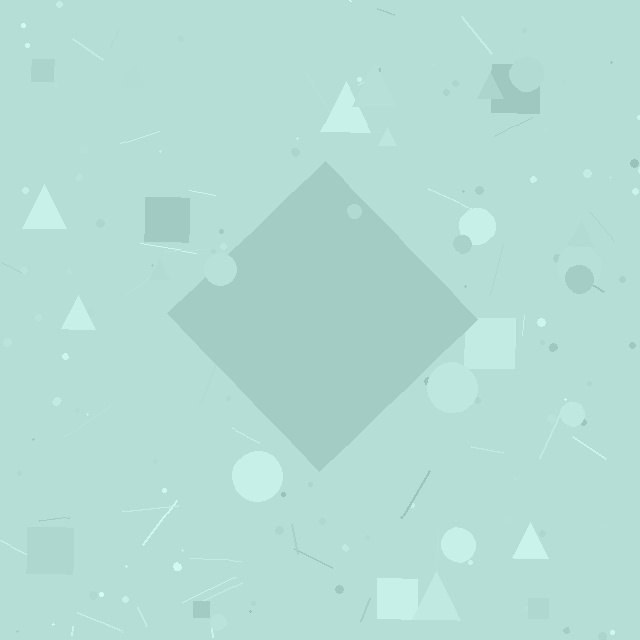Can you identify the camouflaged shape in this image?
The camouflaged shape is a diamond.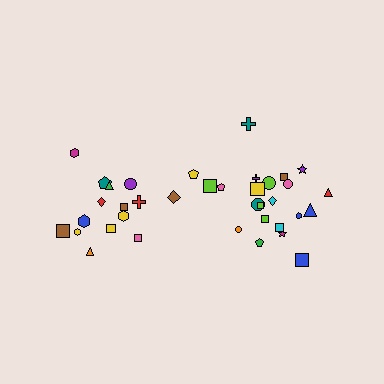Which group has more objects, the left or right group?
The right group.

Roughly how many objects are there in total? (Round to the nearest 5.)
Roughly 35 objects in total.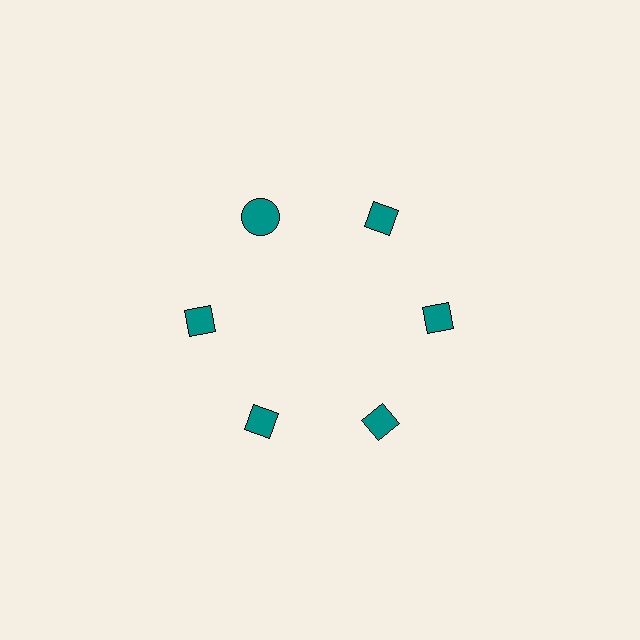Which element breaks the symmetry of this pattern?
The teal circle at roughly the 11 o'clock position breaks the symmetry. All other shapes are teal diamonds.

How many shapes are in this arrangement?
There are 6 shapes arranged in a ring pattern.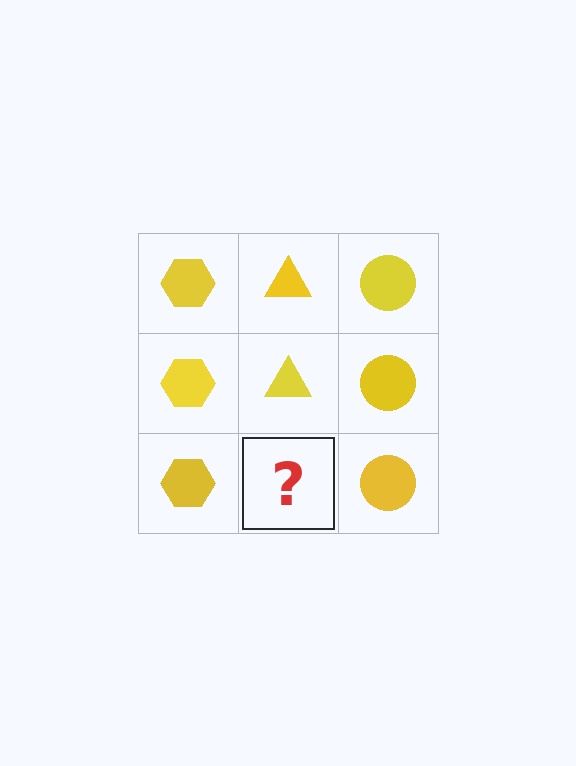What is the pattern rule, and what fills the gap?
The rule is that each column has a consistent shape. The gap should be filled with a yellow triangle.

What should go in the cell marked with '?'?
The missing cell should contain a yellow triangle.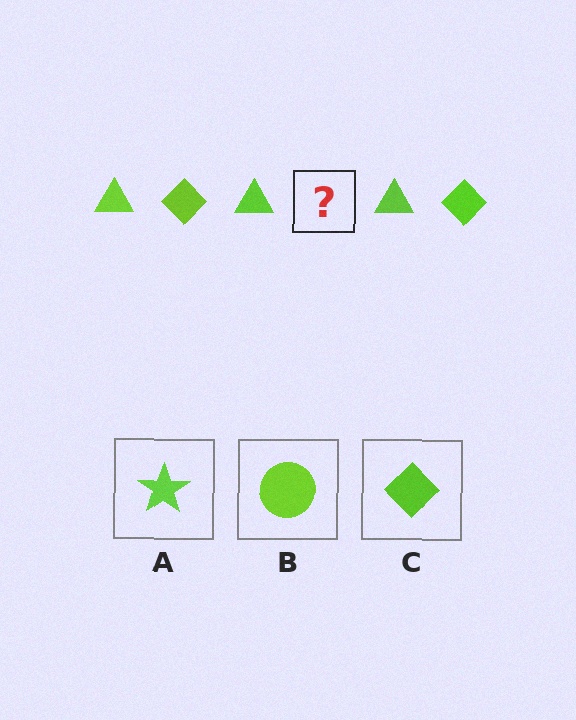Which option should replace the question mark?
Option C.